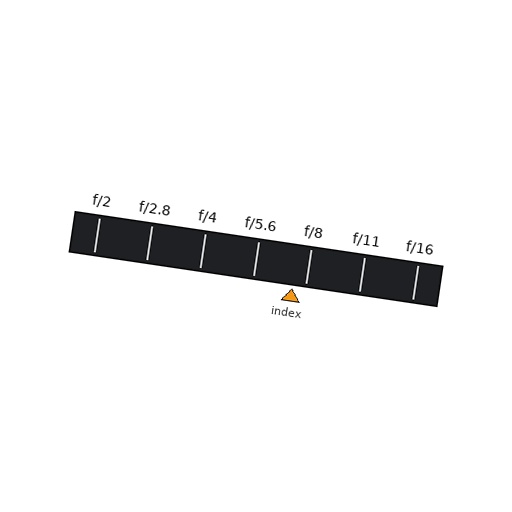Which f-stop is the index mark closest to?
The index mark is closest to f/8.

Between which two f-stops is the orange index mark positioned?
The index mark is between f/5.6 and f/8.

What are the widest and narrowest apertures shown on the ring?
The widest aperture shown is f/2 and the narrowest is f/16.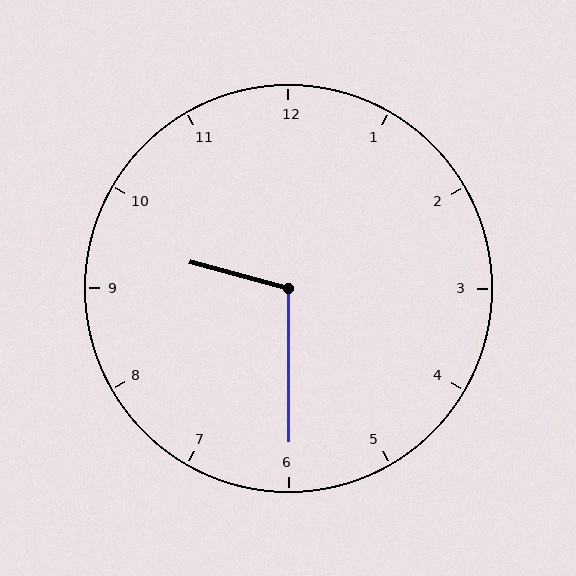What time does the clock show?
9:30.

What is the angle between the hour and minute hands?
Approximately 105 degrees.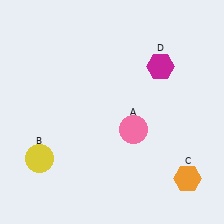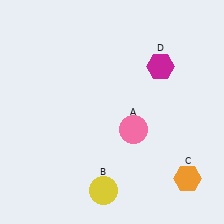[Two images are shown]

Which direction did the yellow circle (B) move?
The yellow circle (B) moved right.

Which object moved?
The yellow circle (B) moved right.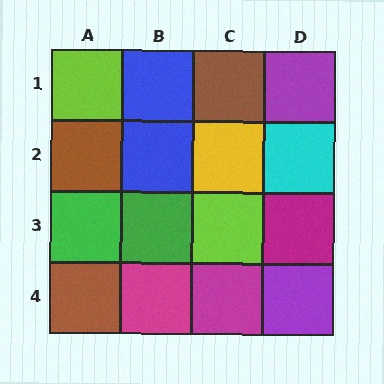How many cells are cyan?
1 cell is cyan.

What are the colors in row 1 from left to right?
Lime, blue, brown, purple.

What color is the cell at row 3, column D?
Magenta.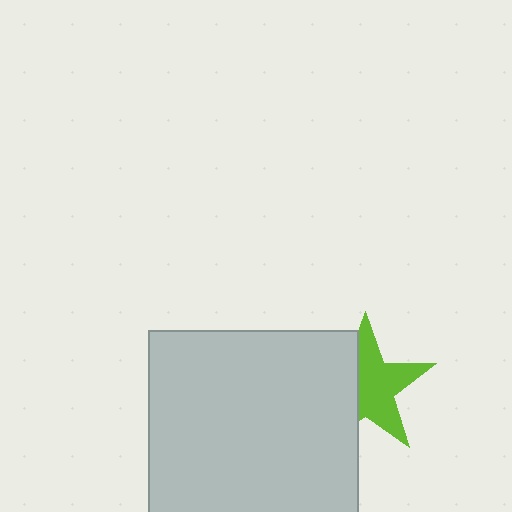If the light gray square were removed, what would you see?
You would see the complete lime star.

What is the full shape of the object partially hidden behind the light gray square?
The partially hidden object is a lime star.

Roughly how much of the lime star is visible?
About half of it is visible (roughly 59%).